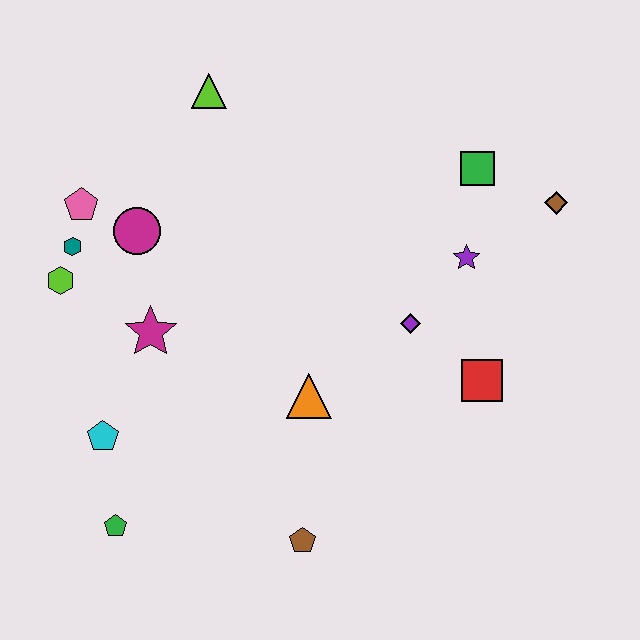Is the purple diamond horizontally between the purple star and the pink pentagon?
Yes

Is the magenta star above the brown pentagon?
Yes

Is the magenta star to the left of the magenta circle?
No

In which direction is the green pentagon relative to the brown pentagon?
The green pentagon is to the left of the brown pentagon.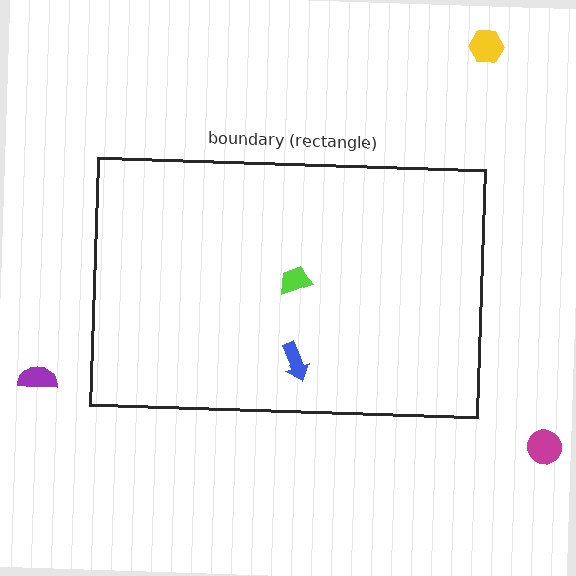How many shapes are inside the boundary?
2 inside, 3 outside.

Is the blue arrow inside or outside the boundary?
Inside.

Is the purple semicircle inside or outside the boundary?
Outside.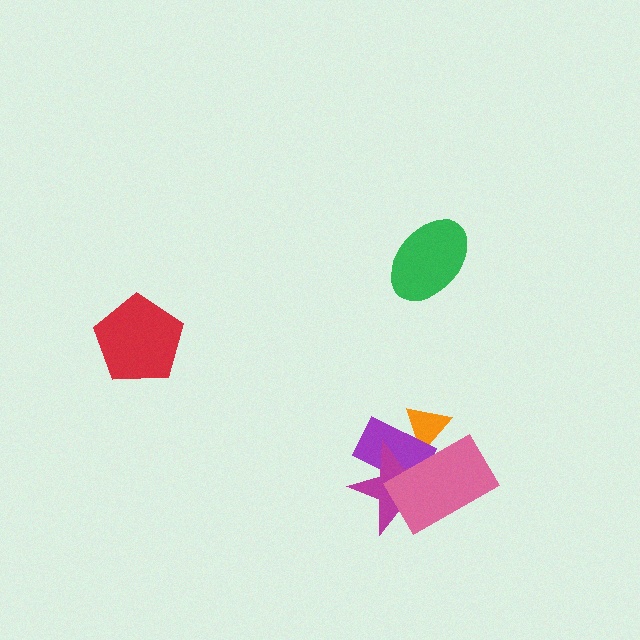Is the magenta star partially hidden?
Yes, it is partially covered by another shape.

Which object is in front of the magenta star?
The pink rectangle is in front of the magenta star.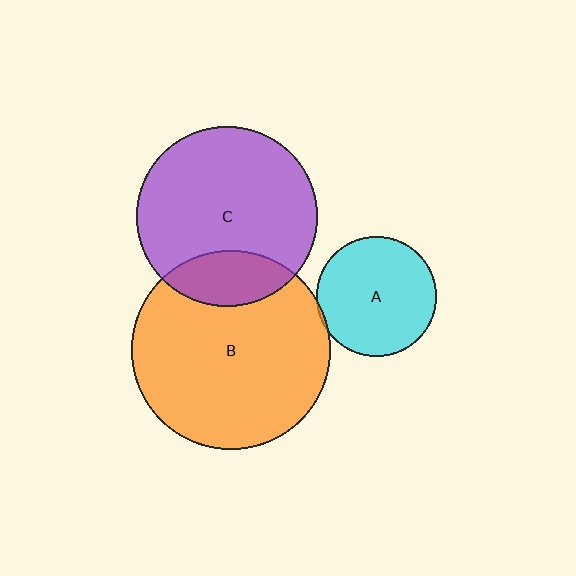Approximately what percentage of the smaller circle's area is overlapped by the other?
Approximately 5%.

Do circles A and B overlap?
Yes.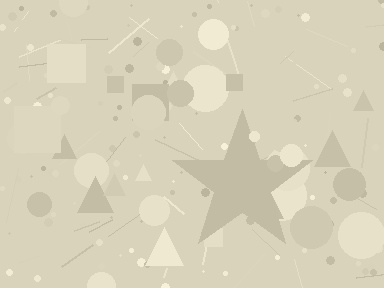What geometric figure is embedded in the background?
A star is embedded in the background.